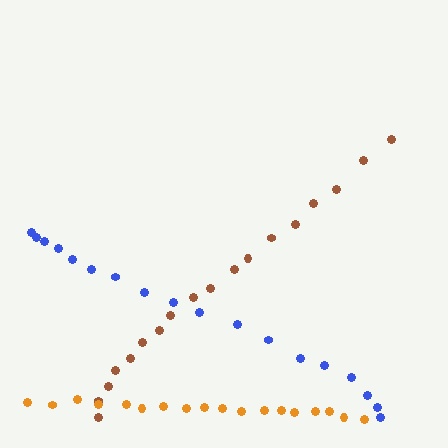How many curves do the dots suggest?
There are 3 distinct paths.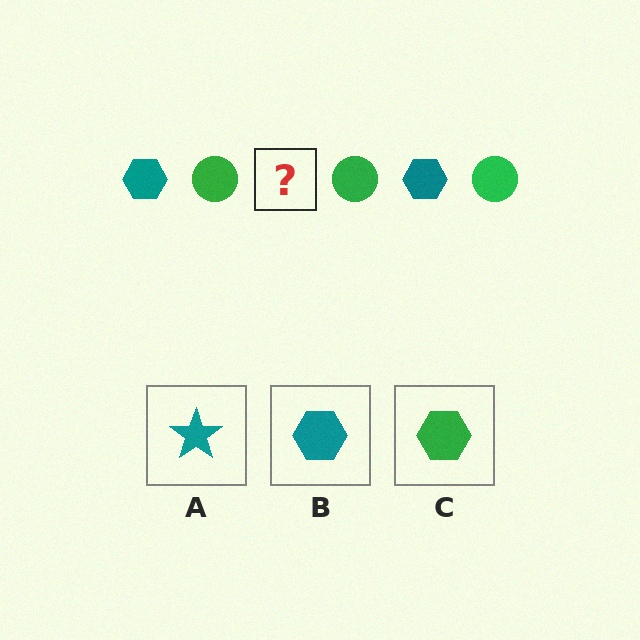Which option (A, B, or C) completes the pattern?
B.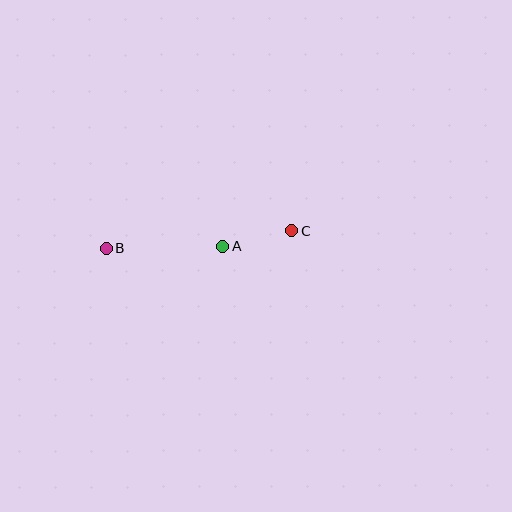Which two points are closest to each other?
Points A and C are closest to each other.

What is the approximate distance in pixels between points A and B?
The distance between A and B is approximately 116 pixels.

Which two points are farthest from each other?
Points B and C are farthest from each other.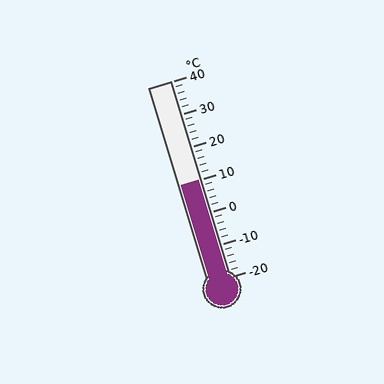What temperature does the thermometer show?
The thermometer shows approximately 10°C.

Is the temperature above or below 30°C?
The temperature is below 30°C.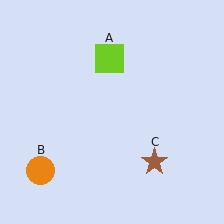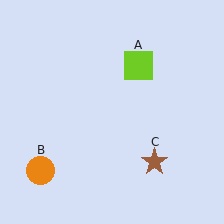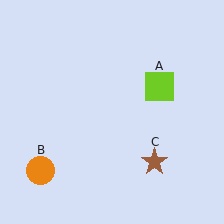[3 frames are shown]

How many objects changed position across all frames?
1 object changed position: lime square (object A).